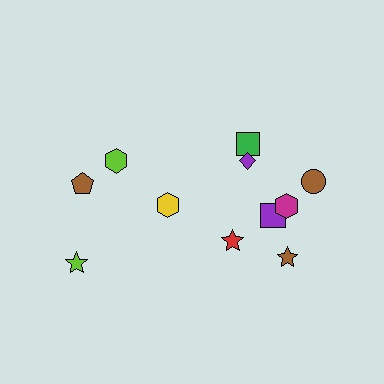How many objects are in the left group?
There are 4 objects.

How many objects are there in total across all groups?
There are 11 objects.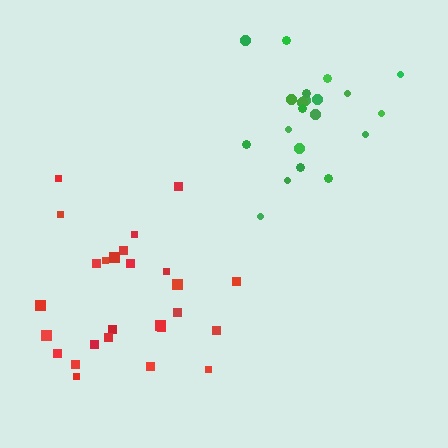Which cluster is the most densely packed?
Red.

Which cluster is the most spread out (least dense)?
Green.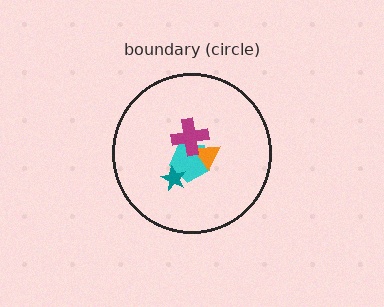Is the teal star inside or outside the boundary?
Inside.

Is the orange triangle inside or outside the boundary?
Inside.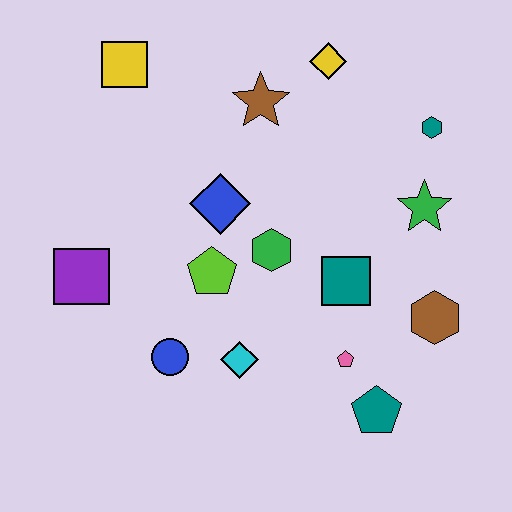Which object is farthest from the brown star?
The teal pentagon is farthest from the brown star.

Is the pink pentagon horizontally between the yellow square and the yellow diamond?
No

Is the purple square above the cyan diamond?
Yes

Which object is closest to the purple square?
The blue circle is closest to the purple square.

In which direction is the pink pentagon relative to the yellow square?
The pink pentagon is below the yellow square.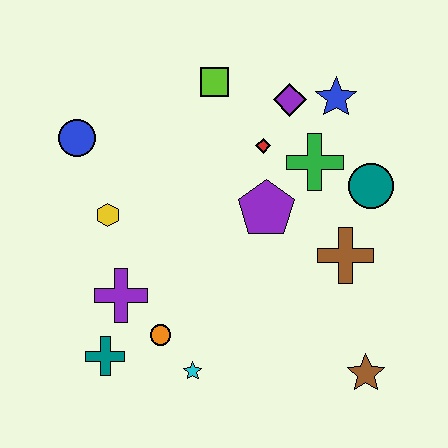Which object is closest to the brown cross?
The teal circle is closest to the brown cross.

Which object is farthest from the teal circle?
The teal cross is farthest from the teal circle.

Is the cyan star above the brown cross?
No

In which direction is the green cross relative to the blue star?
The green cross is below the blue star.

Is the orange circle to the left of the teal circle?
Yes